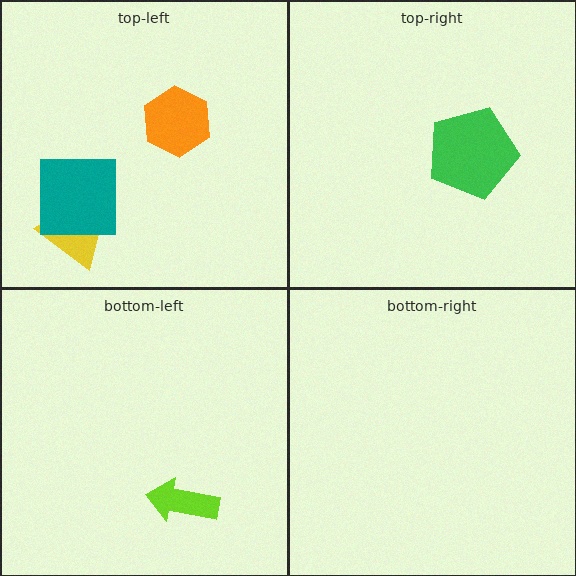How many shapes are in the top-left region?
3.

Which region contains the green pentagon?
The top-right region.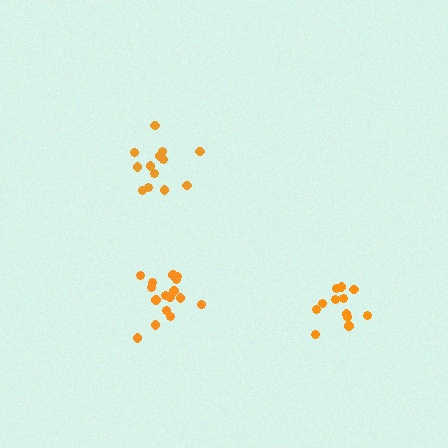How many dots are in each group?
Group 1: 16 dots, Group 2: 13 dots, Group 3: 12 dots (41 total).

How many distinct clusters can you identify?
There are 3 distinct clusters.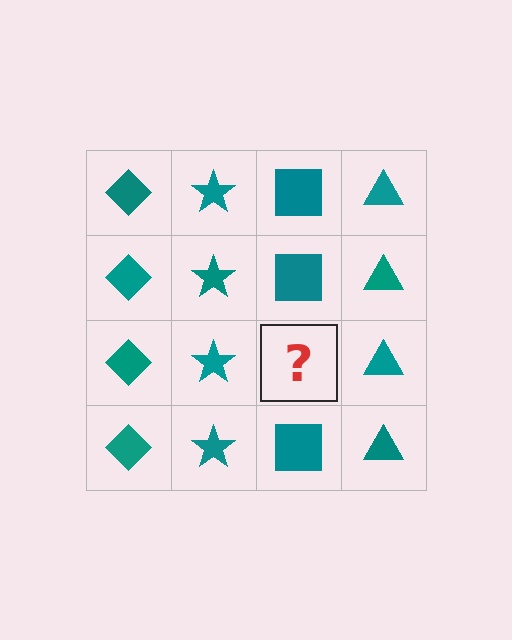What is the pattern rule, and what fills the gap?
The rule is that each column has a consistent shape. The gap should be filled with a teal square.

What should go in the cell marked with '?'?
The missing cell should contain a teal square.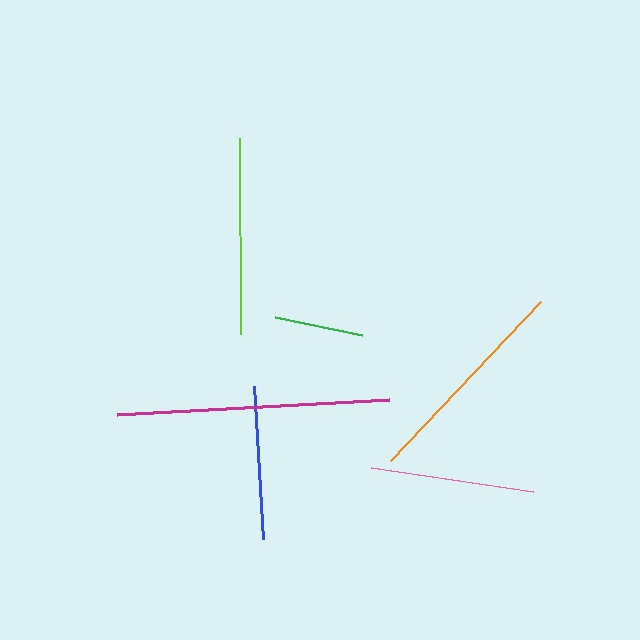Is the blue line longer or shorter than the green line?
The blue line is longer than the green line.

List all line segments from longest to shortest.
From longest to shortest: magenta, orange, lime, pink, blue, green.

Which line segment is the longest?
The magenta line is the longest at approximately 272 pixels.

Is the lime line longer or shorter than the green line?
The lime line is longer than the green line.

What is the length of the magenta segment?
The magenta segment is approximately 272 pixels long.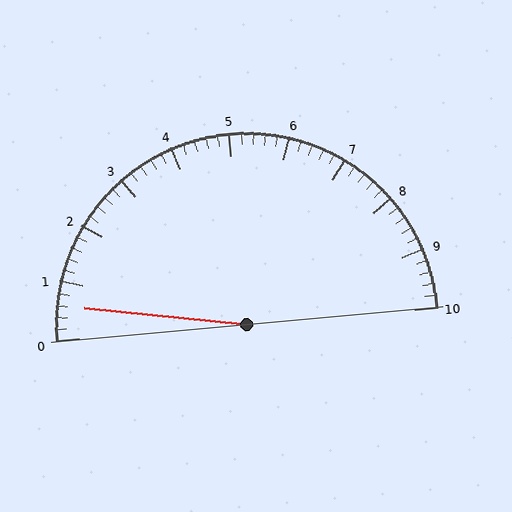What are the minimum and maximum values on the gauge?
The gauge ranges from 0 to 10.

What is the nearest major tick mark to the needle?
The nearest major tick mark is 1.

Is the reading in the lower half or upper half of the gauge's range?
The reading is in the lower half of the range (0 to 10).